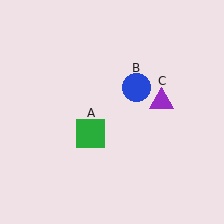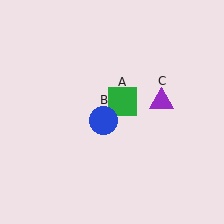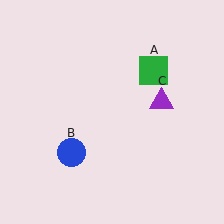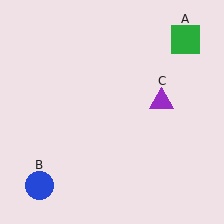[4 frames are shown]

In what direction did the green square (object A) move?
The green square (object A) moved up and to the right.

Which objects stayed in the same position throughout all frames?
Purple triangle (object C) remained stationary.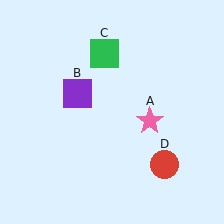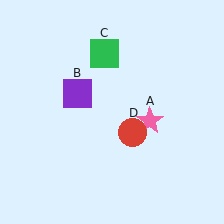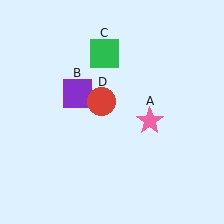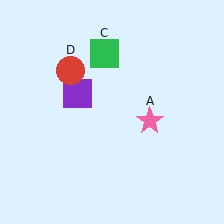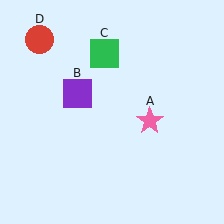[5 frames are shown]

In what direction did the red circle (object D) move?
The red circle (object D) moved up and to the left.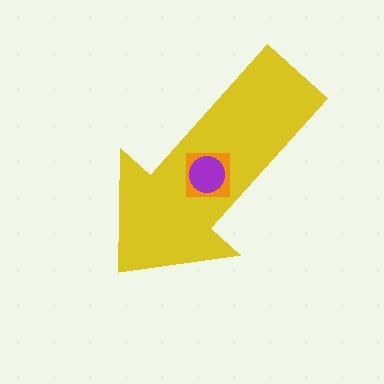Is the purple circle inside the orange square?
Yes.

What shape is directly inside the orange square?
The purple circle.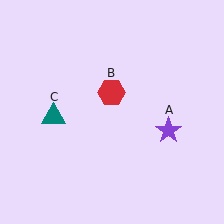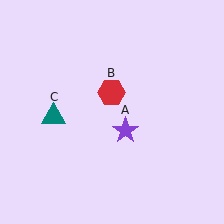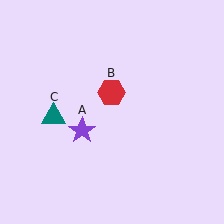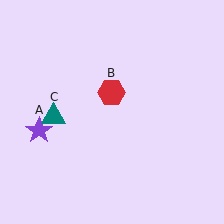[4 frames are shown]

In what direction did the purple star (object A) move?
The purple star (object A) moved left.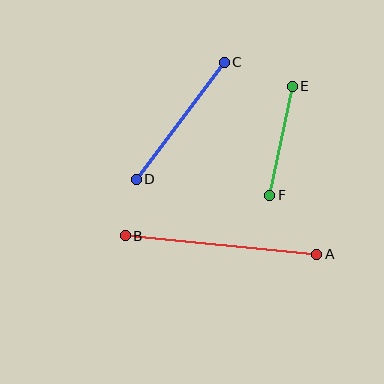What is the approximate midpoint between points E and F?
The midpoint is at approximately (281, 141) pixels.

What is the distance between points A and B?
The distance is approximately 192 pixels.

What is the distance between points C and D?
The distance is approximately 146 pixels.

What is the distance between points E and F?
The distance is approximately 111 pixels.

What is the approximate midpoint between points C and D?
The midpoint is at approximately (180, 121) pixels.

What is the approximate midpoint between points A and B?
The midpoint is at approximately (221, 245) pixels.